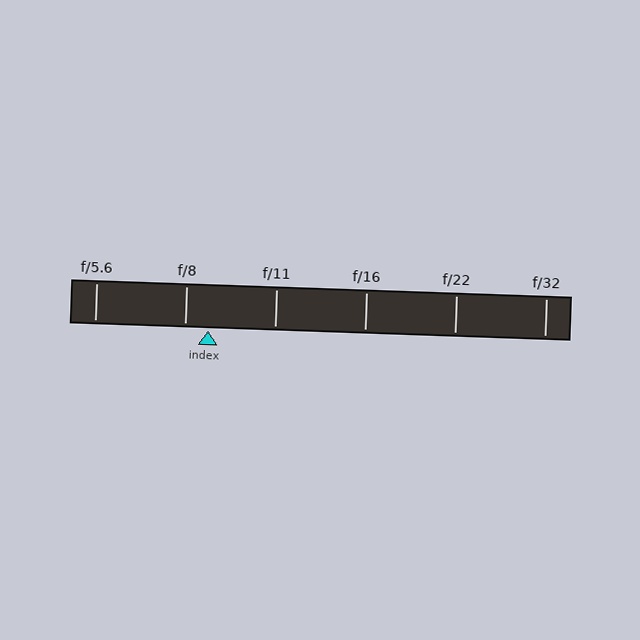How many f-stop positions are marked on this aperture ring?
There are 6 f-stop positions marked.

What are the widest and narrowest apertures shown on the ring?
The widest aperture shown is f/5.6 and the narrowest is f/32.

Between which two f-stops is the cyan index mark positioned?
The index mark is between f/8 and f/11.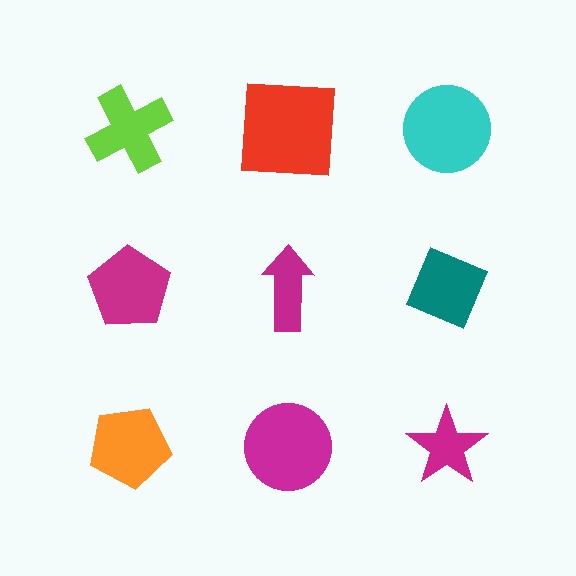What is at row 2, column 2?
A magenta arrow.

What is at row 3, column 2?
A magenta circle.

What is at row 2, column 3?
A teal diamond.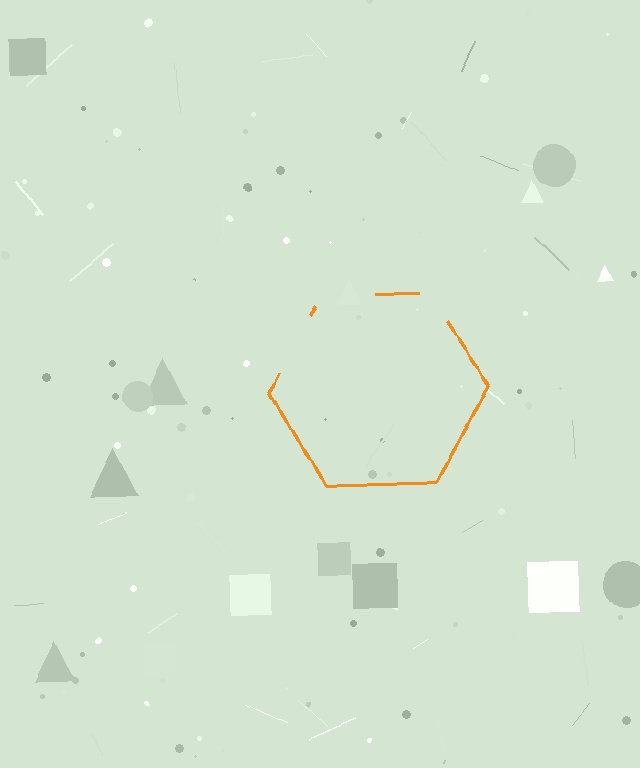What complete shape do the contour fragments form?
The contour fragments form a hexagon.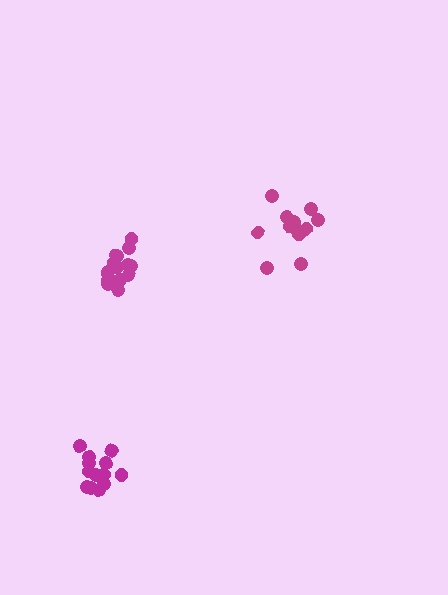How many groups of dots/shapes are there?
There are 3 groups.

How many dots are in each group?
Group 1: 13 dots, Group 2: 13 dots, Group 3: 16 dots (42 total).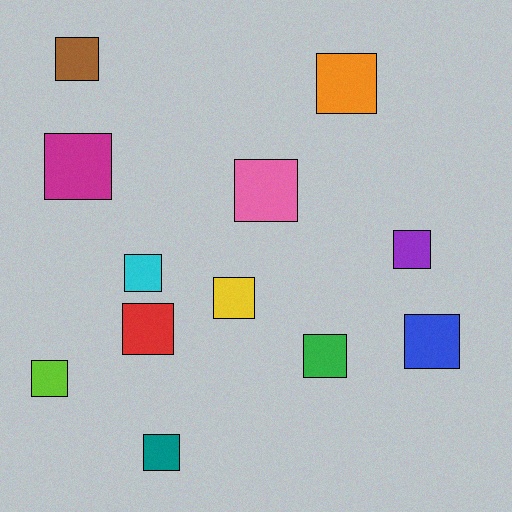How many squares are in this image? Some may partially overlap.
There are 12 squares.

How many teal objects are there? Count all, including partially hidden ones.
There is 1 teal object.